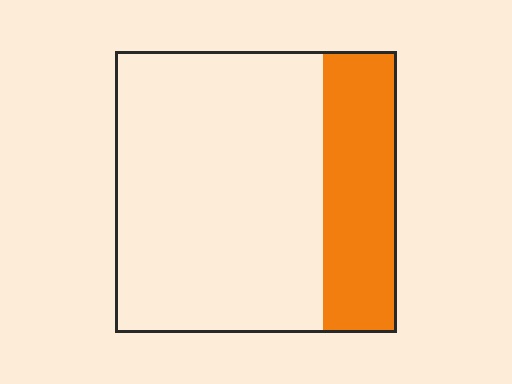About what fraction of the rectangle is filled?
About one quarter (1/4).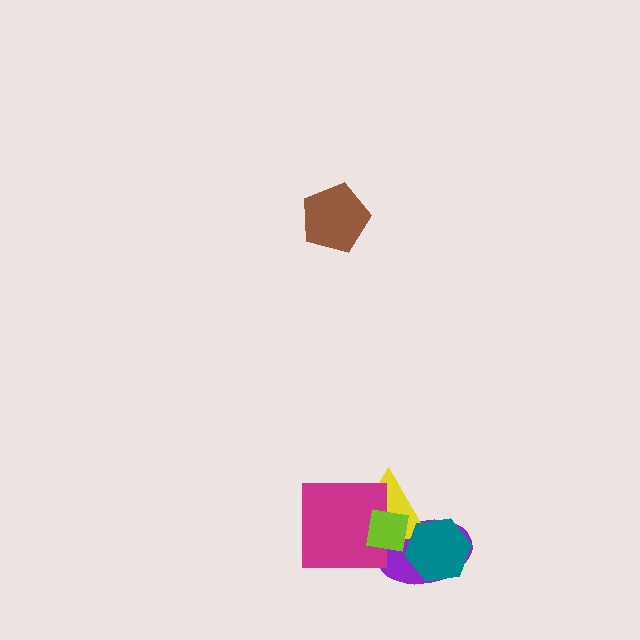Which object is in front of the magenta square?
The lime square is in front of the magenta square.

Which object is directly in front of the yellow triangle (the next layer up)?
The magenta square is directly in front of the yellow triangle.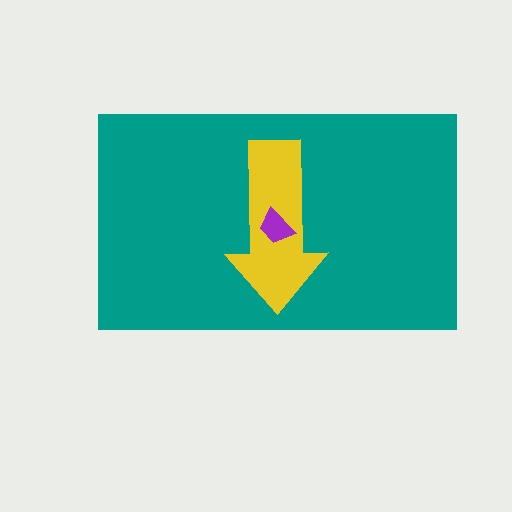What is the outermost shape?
The teal rectangle.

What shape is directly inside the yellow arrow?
The purple trapezoid.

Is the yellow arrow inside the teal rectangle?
Yes.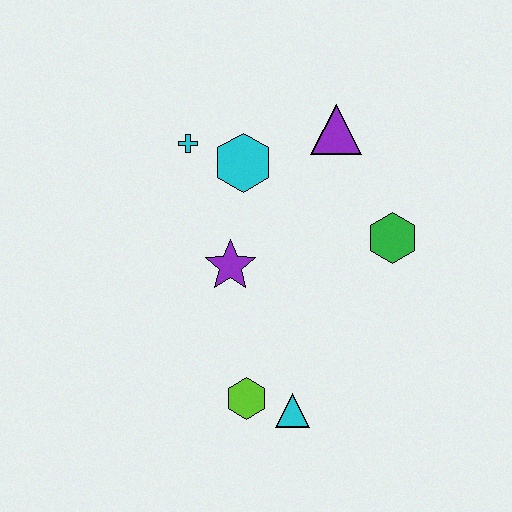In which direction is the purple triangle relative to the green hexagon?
The purple triangle is above the green hexagon.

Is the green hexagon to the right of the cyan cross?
Yes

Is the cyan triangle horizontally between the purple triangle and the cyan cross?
Yes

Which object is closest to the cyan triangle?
The lime hexagon is closest to the cyan triangle.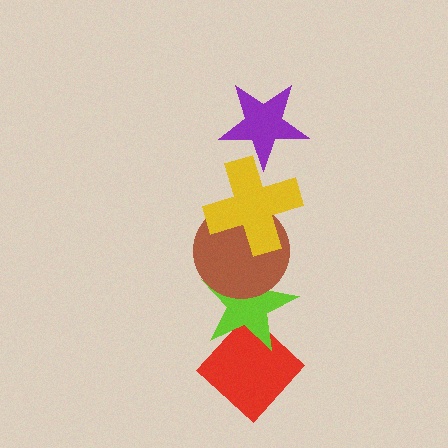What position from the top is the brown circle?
The brown circle is 3rd from the top.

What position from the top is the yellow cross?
The yellow cross is 2nd from the top.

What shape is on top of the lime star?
The brown circle is on top of the lime star.